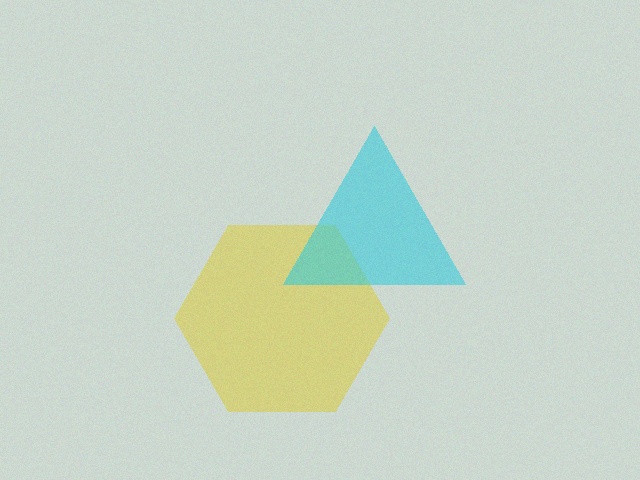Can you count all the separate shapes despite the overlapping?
Yes, there are 2 separate shapes.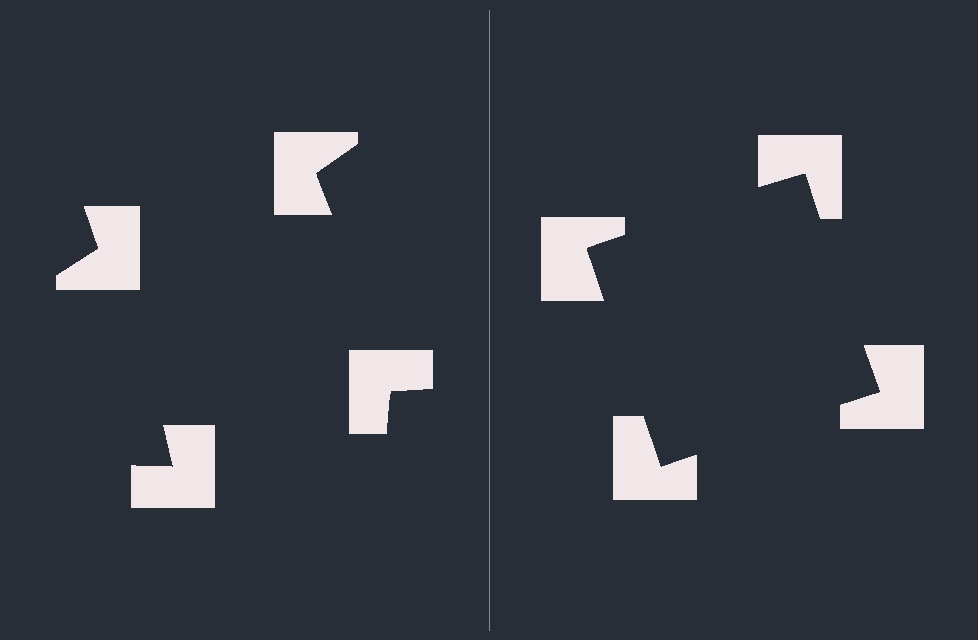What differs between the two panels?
The notched squares are positioned identically on both sides; only the wedge orientations differ. On the right they align to a square; on the left they are misaligned.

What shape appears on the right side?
An illusory square.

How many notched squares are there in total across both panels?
8 — 4 on each side.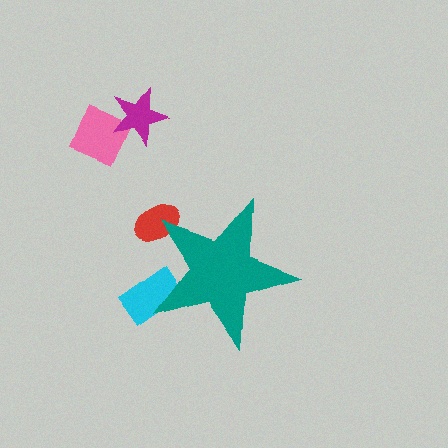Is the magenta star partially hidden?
No, the magenta star is fully visible.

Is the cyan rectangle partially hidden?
Yes, the cyan rectangle is partially hidden behind the teal star.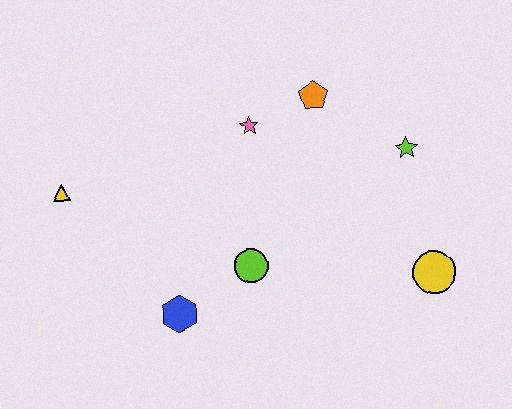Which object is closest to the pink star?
The orange pentagon is closest to the pink star.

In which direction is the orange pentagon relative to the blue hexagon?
The orange pentagon is above the blue hexagon.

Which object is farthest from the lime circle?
The yellow triangle is farthest from the lime circle.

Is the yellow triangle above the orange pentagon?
No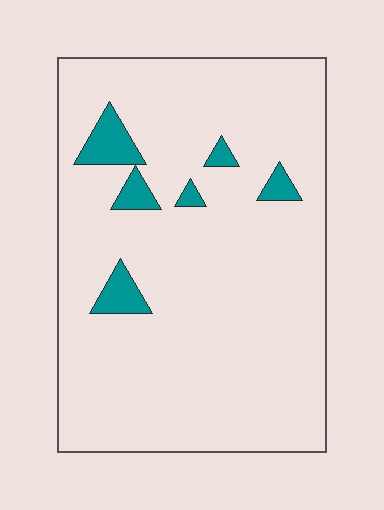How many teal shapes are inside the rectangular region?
6.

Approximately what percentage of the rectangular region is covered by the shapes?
Approximately 5%.